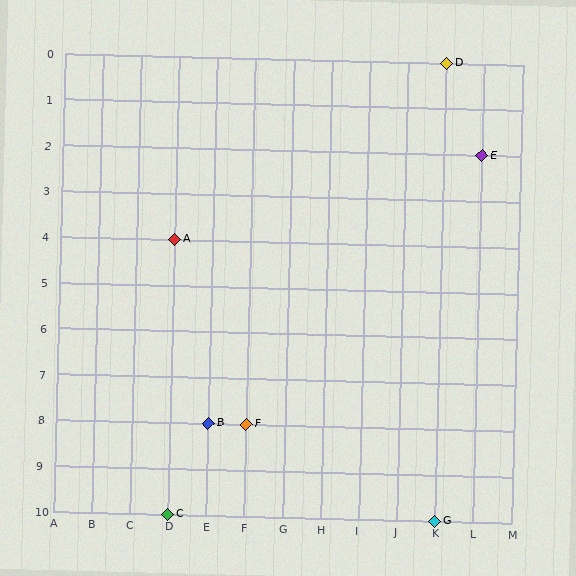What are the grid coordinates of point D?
Point D is at grid coordinates (K, 0).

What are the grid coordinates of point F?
Point F is at grid coordinates (F, 8).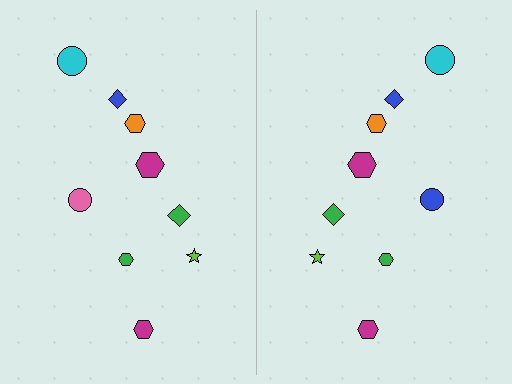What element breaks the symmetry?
The blue circle on the right side breaks the symmetry — its mirror counterpart is pink.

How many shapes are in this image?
There are 18 shapes in this image.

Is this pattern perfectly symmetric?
No, the pattern is not perfectly symmetric. The blue circle on the right side breaks the symmetry — its mirror counterpart is pink.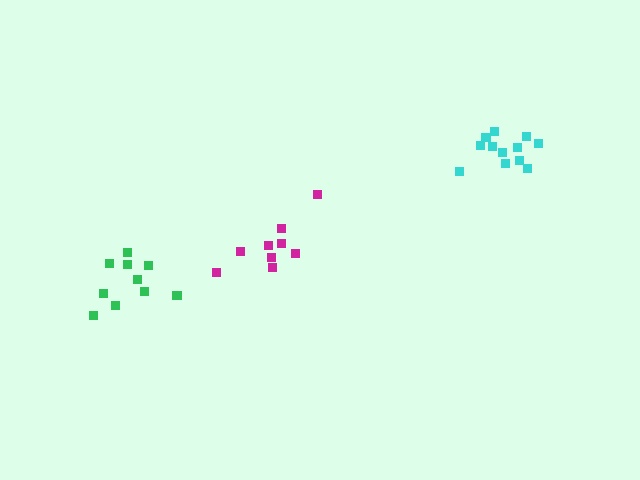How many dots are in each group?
Group 1: 13 dots, Group 2: 10 dots, Group 3: 10 dots (33 total).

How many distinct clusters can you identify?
There are 3 distinct clusters.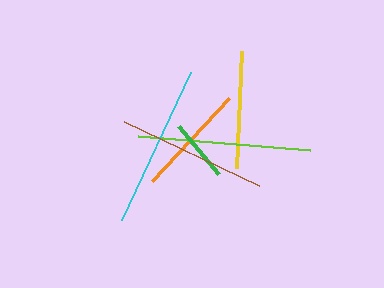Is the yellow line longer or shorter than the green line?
The yellow line is longer than the green line.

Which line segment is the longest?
The lime line is the longest at approximately 172 pixels.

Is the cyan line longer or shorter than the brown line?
The cyan line is longer than the brown line.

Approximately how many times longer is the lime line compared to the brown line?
The lime line is approximately 1.1 times the length of the brown line.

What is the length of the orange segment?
The orange segment is approximately 113 pixels long.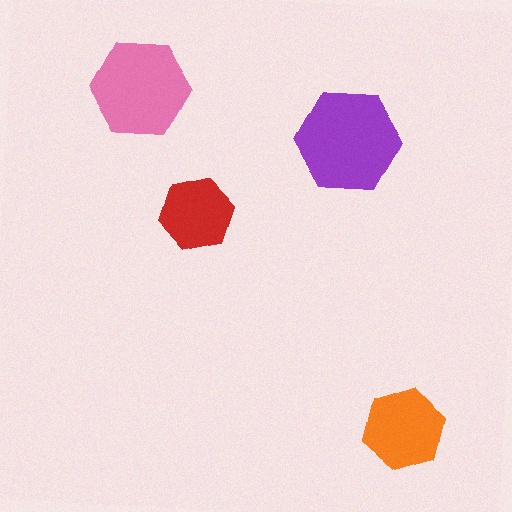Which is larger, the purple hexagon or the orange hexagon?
The purple one.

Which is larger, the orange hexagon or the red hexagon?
The orange one.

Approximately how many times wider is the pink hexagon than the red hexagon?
About 1.5 times wider.